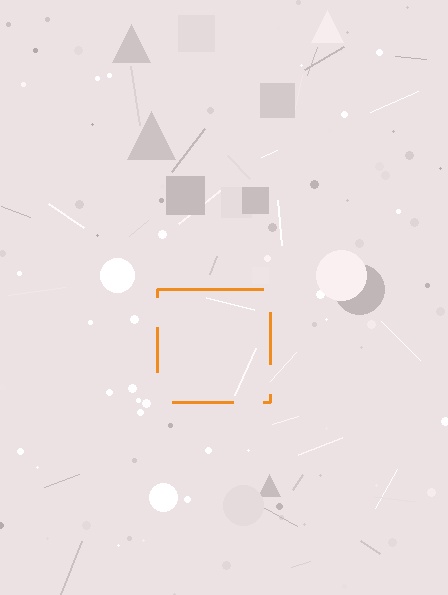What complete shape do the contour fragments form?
The contour fragments form a square.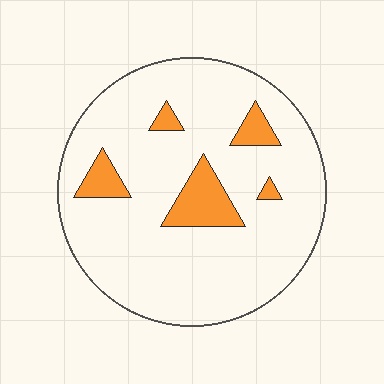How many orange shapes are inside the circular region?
5.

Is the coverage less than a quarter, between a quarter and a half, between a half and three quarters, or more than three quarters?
Less than a quarter.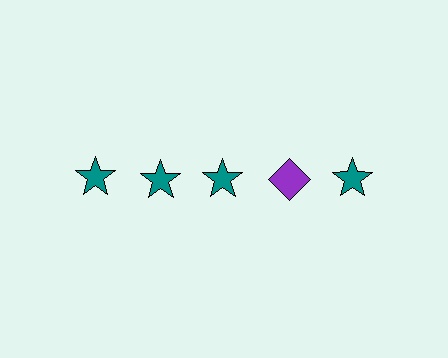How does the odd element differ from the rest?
It differs in both color (purple instead of teal) and shape (diamond instead of star).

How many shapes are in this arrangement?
There are 5 shapes arranged in a grid pattern.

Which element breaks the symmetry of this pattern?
The purple diamond in the top row, second from right column breaks the symmetry. All other shapes are teal stars.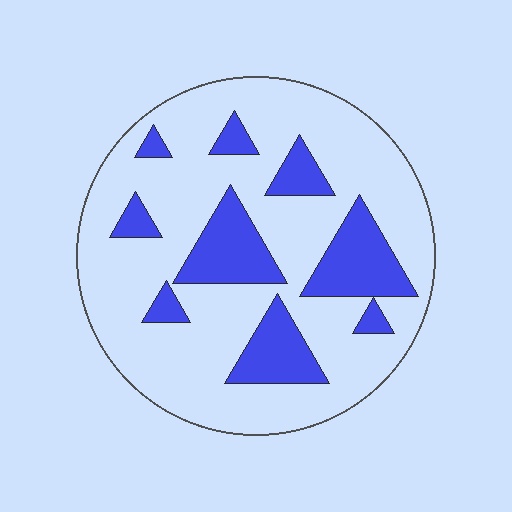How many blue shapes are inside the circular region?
9.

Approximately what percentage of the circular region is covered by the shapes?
Approximately 25%.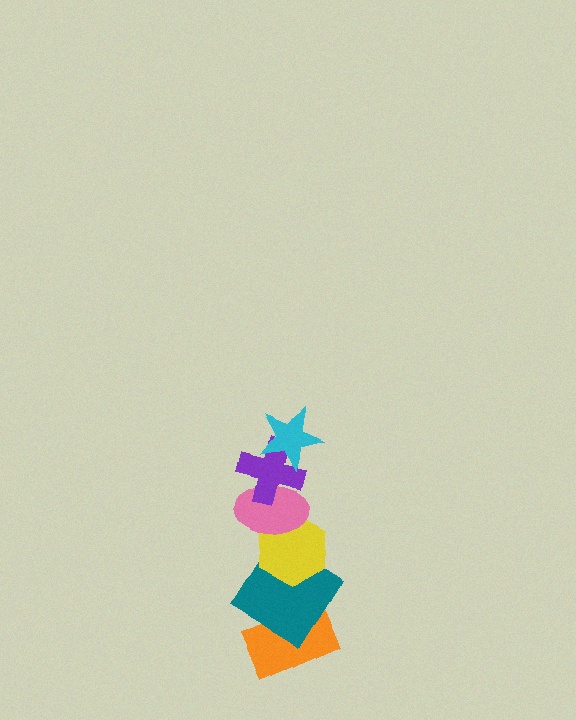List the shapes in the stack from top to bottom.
From top to bottom: the cyan star, the purple cross, the pink ellipse, the yellow hexagon, the teal diamond, the orange rectangle.